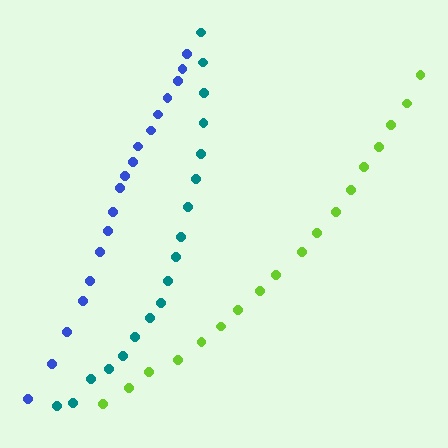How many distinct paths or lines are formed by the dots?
There are 3 distinct paths.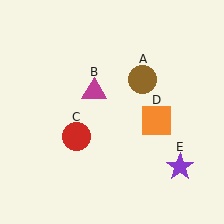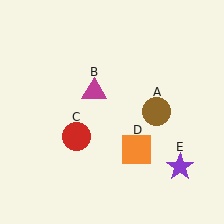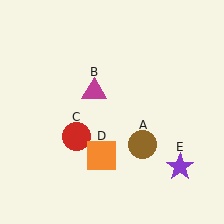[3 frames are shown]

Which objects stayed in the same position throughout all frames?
Magenta triangle (object B) and red circle (object C) and purple star (object E) remained stationary.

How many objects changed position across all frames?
2 objects changed position: brown circle (object A), orange square (object D).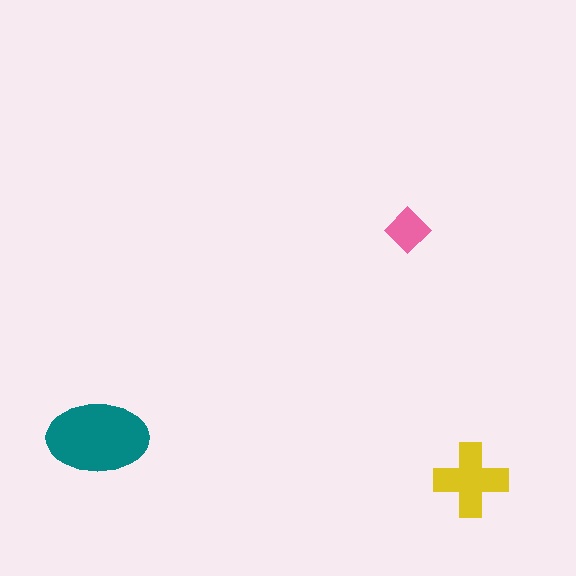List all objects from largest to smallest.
The teal ellipse, the yellow cross, the pink diamond.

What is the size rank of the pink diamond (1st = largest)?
3rd.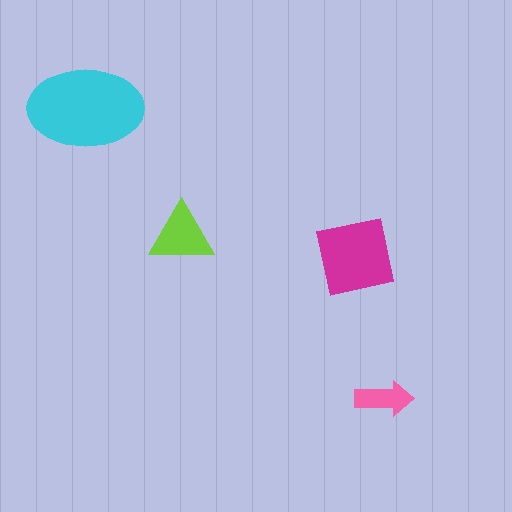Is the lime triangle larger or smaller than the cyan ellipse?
Smaller.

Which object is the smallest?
The pink arrow.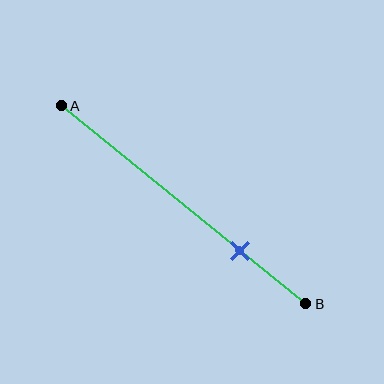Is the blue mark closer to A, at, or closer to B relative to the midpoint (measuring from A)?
The blue mark is closer to point B than the midpoint of segment AB.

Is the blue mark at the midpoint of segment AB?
No, the mark is at about 75% from A, not at the 50% midpoint.